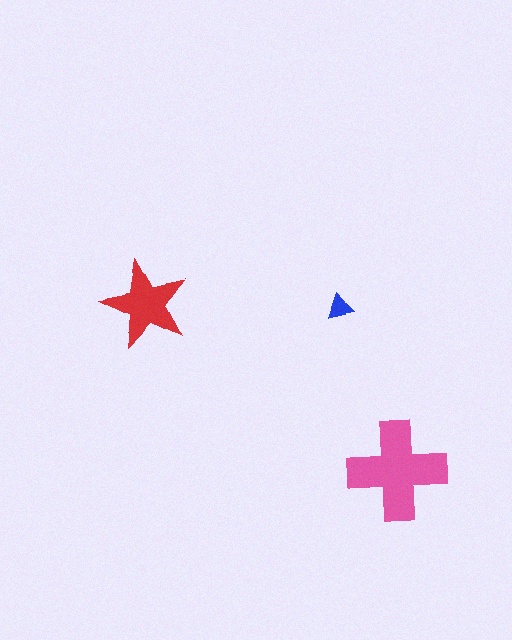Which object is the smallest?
The blue triangle.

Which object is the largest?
The pink cross.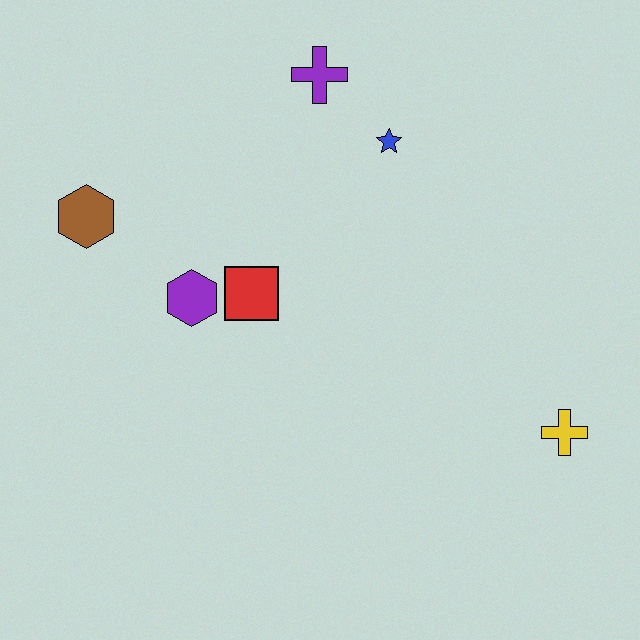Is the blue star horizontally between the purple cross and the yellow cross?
Yes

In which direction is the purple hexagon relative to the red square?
The purple hexagon is to the left of the red square.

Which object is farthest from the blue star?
The yellow cross is farthest from the blue star.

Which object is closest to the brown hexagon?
The purple hexagon is closest to the brown hexagon.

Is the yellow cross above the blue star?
No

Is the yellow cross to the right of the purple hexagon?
Yes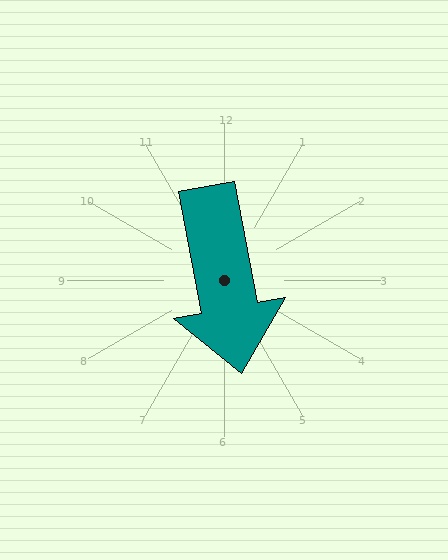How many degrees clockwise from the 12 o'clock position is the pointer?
Approximately 170 degrees.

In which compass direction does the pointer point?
South.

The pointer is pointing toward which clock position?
Roughly 6 o'clock.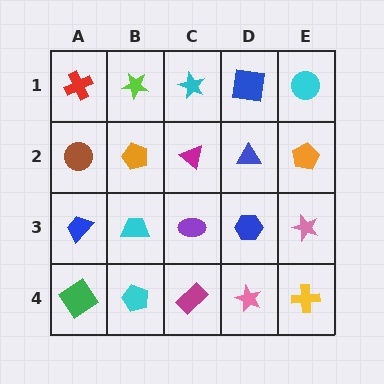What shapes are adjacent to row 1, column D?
A blue triangle (row 2, column D), a cyan star (row 1, column C), a cyan circle (row 1, column E).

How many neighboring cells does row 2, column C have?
4.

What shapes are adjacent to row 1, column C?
A magenta triangle (row 2, column C), a lime star (row 1, column B), a blue square (row 1, column D).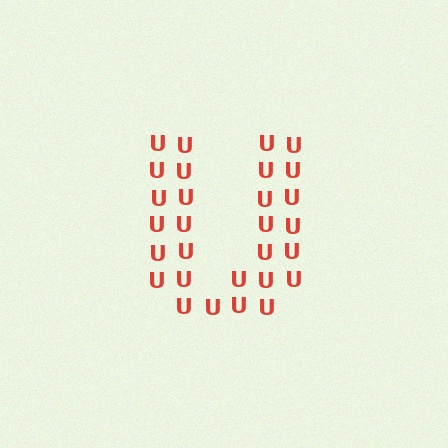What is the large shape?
The large shape is the letter U.